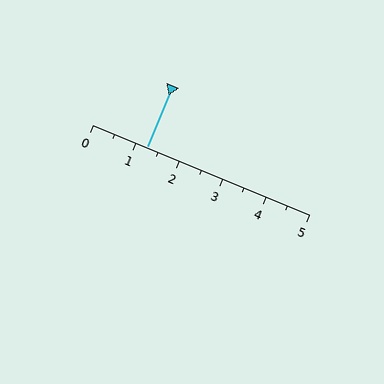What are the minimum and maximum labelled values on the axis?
The axis runs from 0 to 5.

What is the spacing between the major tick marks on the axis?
The major ticks are spaced 1 apart.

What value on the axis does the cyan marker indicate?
The marker indicates approximately 1.2.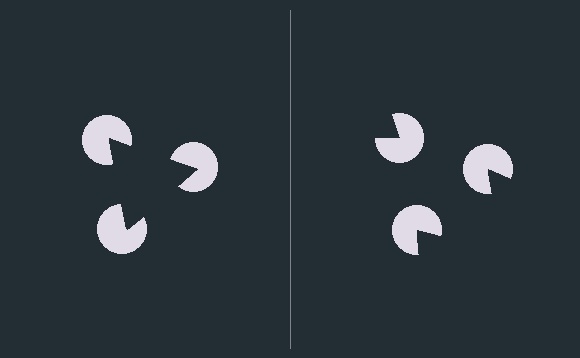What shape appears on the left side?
An illusory triangle.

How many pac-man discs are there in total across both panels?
6 — 3 on each side.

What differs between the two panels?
The pac-man discs are positioned identically on both sides; only the wedge orientations differ. On the left they align to a triangle; on the right they are misaligned.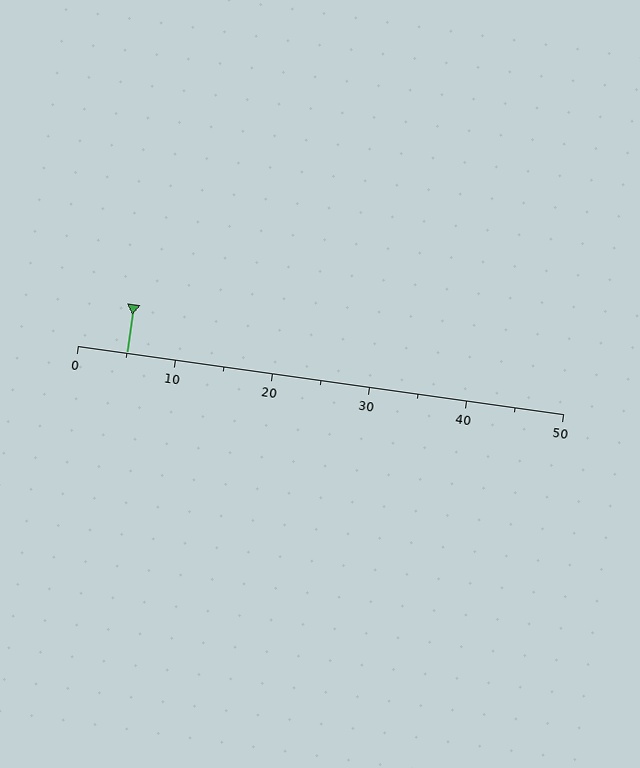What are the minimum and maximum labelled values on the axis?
The axis runs from 0 to 50.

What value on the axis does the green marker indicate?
The marker indicates approximately 5.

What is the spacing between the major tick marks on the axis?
The major ticks are spaced 10 apart.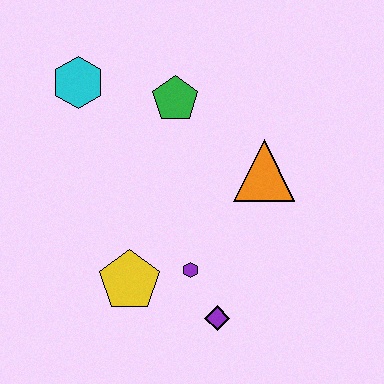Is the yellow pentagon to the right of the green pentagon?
No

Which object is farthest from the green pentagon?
The purple diamond is farthest from the green pentagon.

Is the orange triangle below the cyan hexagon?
Yes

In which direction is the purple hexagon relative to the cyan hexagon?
The purple hexagon is below the cyan hexagon.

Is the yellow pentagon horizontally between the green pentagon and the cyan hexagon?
Yes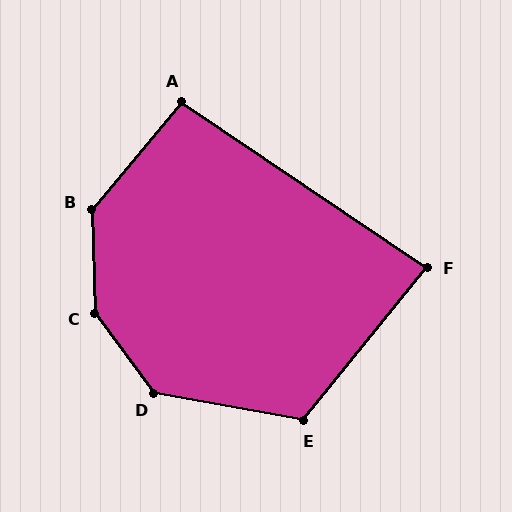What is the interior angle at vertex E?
Approximately 119 degrees (obtuse).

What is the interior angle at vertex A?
Approximately 96 degrees (obtuse).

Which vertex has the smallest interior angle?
F, at approximately 85 degrees.